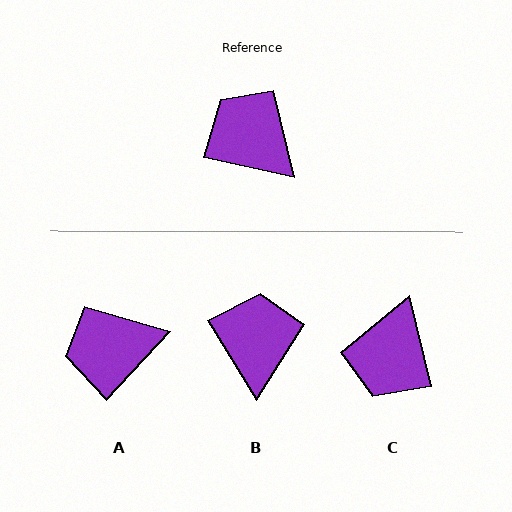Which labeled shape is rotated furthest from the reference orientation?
C, about 116 degrees away.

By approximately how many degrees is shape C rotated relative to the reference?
Approximately 116 degrees counter-clockwise.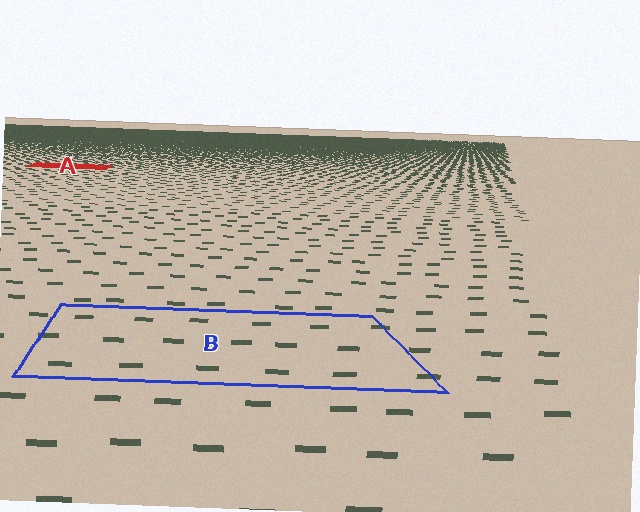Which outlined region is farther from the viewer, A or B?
Region A is farther from the viewer — the texture elements inside it appear smaller and more densely packed.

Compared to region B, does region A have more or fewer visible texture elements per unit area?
Region A has more texture elements per unit area — they are packed more densely because it is farther away.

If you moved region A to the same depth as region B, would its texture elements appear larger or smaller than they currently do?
They would appear larger. At a closer depth, the same texture elements are projected at a bigger on-screen size.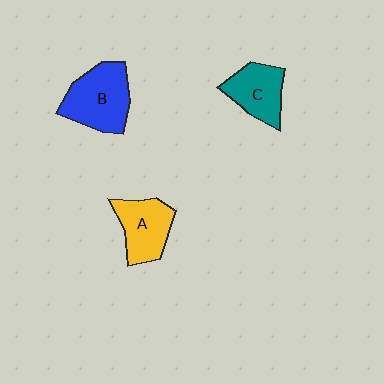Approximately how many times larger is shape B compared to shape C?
Approximately 1.4 times.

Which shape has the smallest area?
Shape C (teal).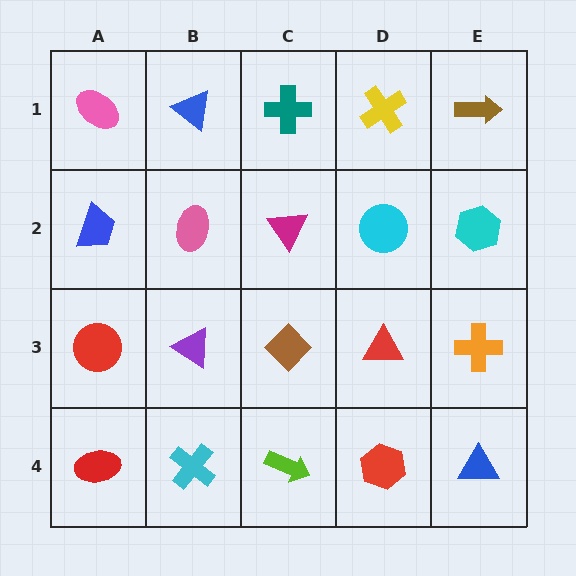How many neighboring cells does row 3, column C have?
4.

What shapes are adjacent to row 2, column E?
A brown arrow (row 1, column E), an orange cross (row 3, column E), a cyan circle (row 2, column D).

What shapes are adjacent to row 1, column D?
A cyan circle (row 2, column D), a teal cross (row 1, column C), a brown arrow (row 1, column E).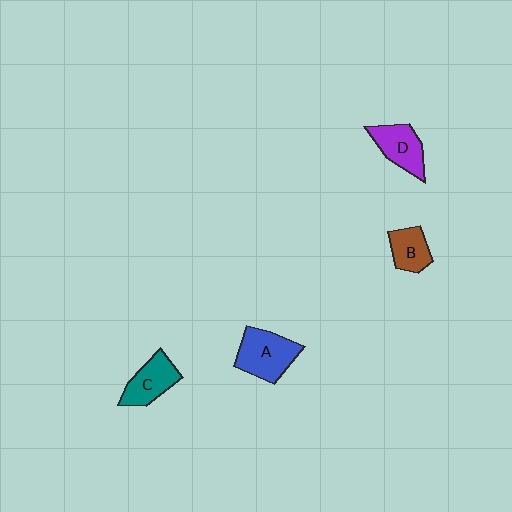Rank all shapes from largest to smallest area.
From largest to smallest: A (blue), C (teal), D (purple), B (brown).